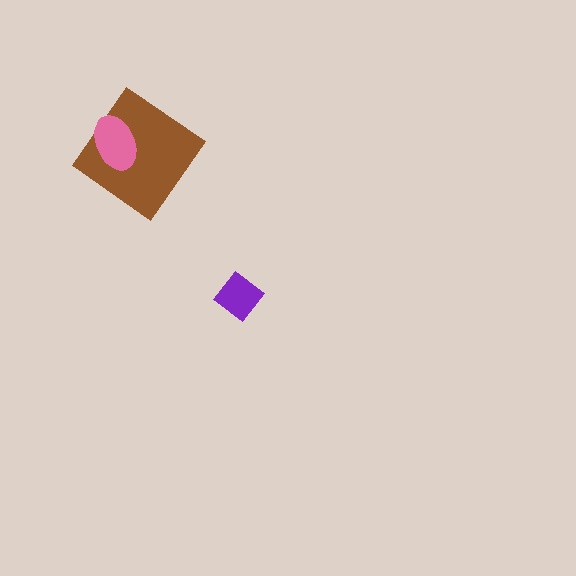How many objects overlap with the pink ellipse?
1 object overlaps with the pink ellipse.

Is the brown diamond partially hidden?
Yes, it is partially covered by another shape.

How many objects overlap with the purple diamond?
0 objects overlap with the purple diamond.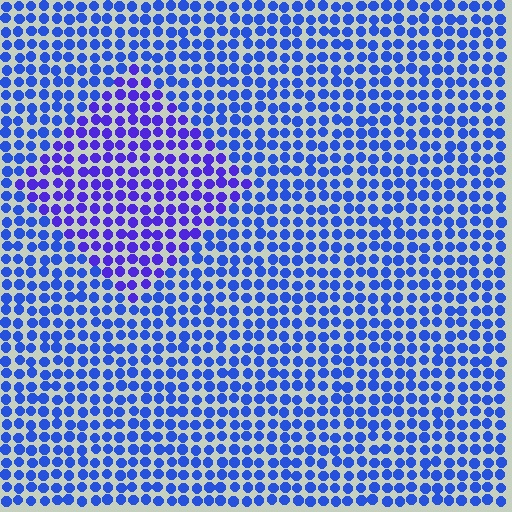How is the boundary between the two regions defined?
The boundary is defined purely by a slight shift in hue (about 27 degrees). Spacing, size, and orientation are identical on both sides.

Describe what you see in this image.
The image is filled with small blue elements in a uniform arrangement. A diamond-shaped region is visible where the elements are tinted to a slightly different hue, forming a subtle color boundary.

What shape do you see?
I see a diamond.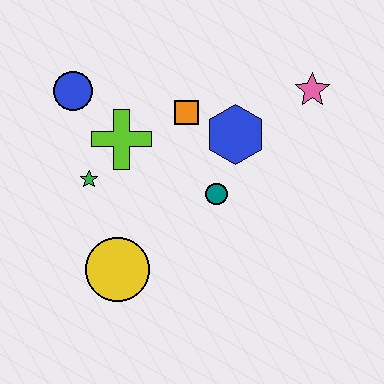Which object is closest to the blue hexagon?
The orange square is closest to the blue hexagon.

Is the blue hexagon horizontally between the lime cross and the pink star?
Yes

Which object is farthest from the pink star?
The yellow circle is farthest from the pink star.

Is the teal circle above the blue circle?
No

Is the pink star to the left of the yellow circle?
No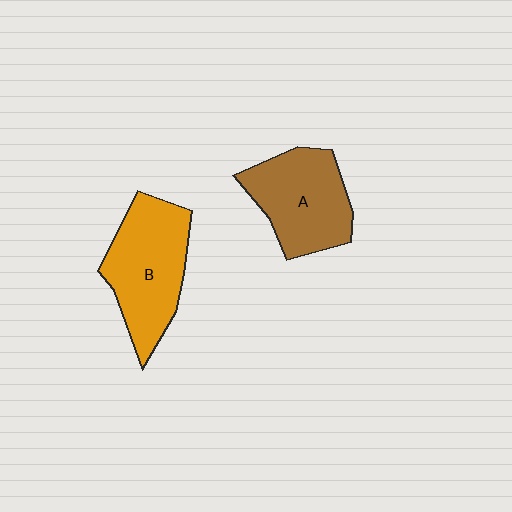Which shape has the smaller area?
Shape A (brown).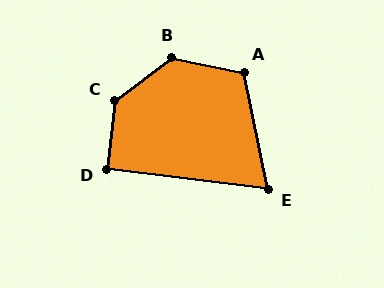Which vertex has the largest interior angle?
C, at approximately 133 degrees.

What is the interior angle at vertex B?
Approximately 131 degrees (obtuse).